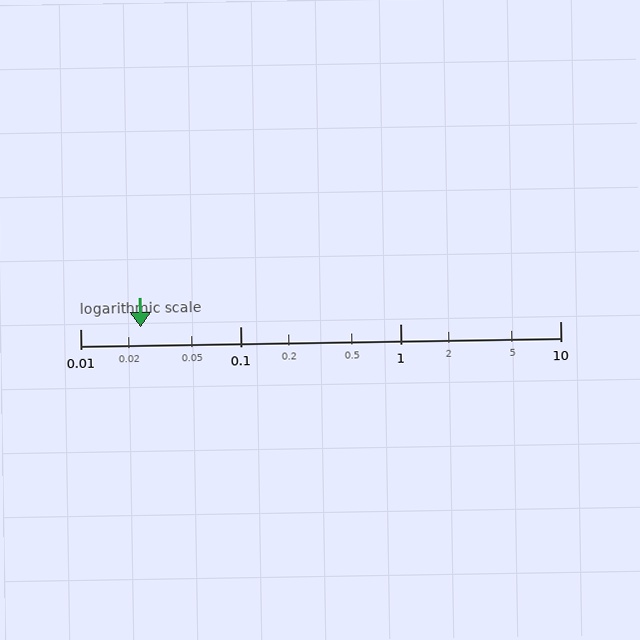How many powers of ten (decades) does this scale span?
The scale spans 3 decades, from 0.01 to 10.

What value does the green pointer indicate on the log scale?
The pointer indicates approximately 0.024.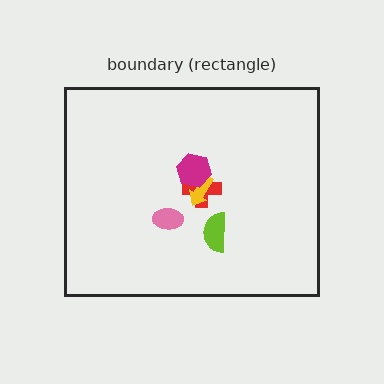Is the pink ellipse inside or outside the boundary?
Inside.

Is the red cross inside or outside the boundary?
Inside.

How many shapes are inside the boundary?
5 inside, 0 outside.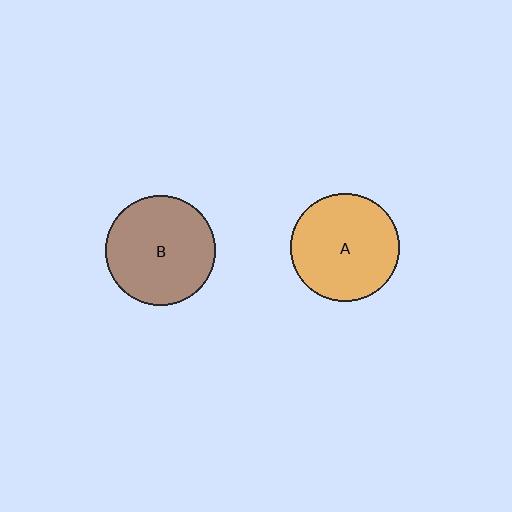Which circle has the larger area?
Circle B (brown).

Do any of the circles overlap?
No, none of the circles overlap.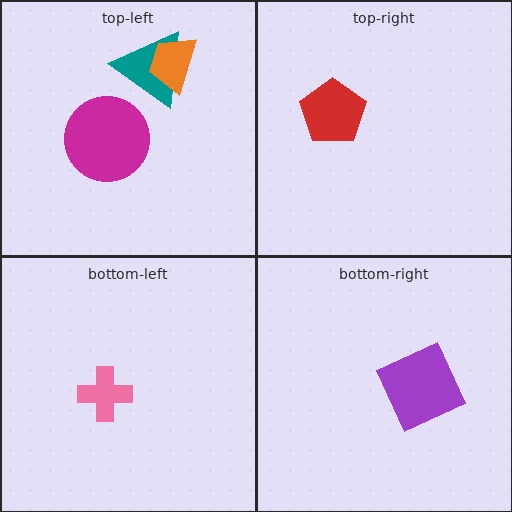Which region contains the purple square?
The bottom-right region.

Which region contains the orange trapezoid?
The top-left region.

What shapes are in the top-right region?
The red pentagon.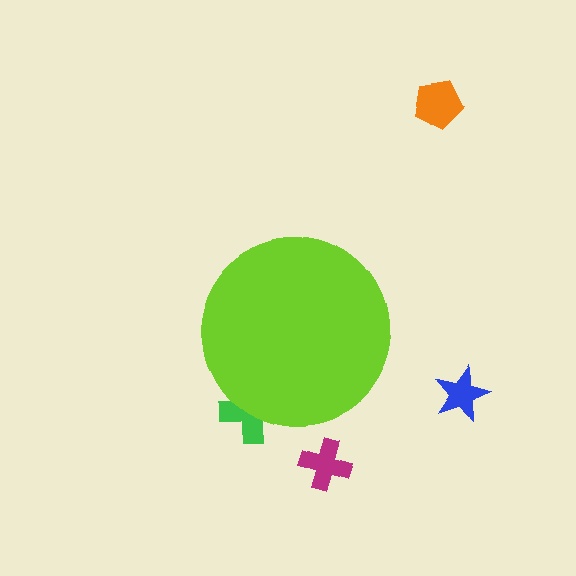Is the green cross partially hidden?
Yes, the green cross is partially hidden behind the lime circle.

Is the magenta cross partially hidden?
No, the magenta cross is fully visible.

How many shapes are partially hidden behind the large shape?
1 shape is partially hidden.